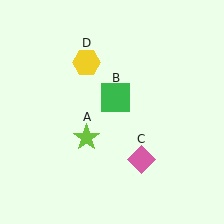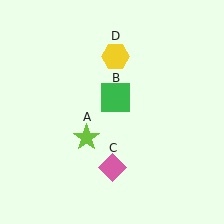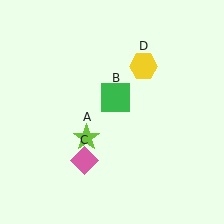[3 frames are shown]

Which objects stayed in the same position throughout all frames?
Lime star (object A) and green square (object B) remained stationary.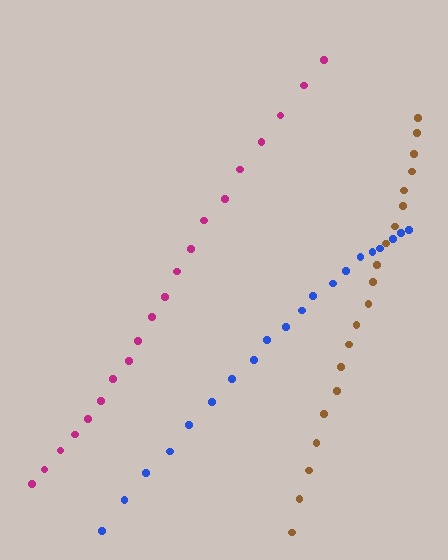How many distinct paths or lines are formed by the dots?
There are 3 distinct paths.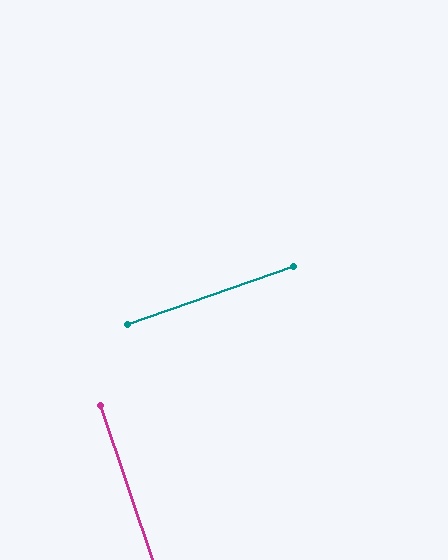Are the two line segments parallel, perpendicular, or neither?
Perpendicular — they meet at approximately 89°.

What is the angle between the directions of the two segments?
Approximately 89 degrees.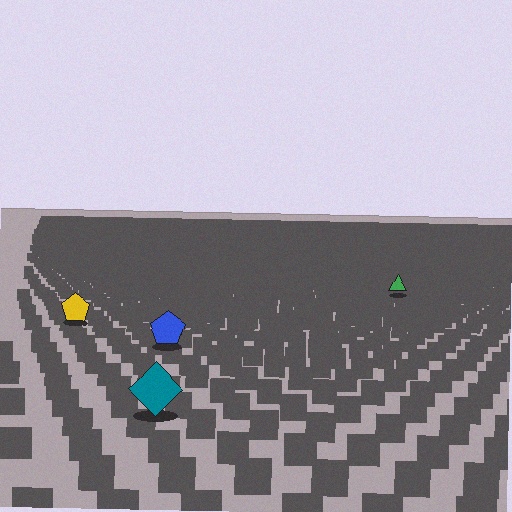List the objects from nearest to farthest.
From nearest to farthest: the teal diamond, the blue pentagon, the yellow pentagon, the green triangle.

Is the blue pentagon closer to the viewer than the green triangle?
Yes. The blue pentagon is closer — you can tell from the texture gradient: the ground texture is coarser near it.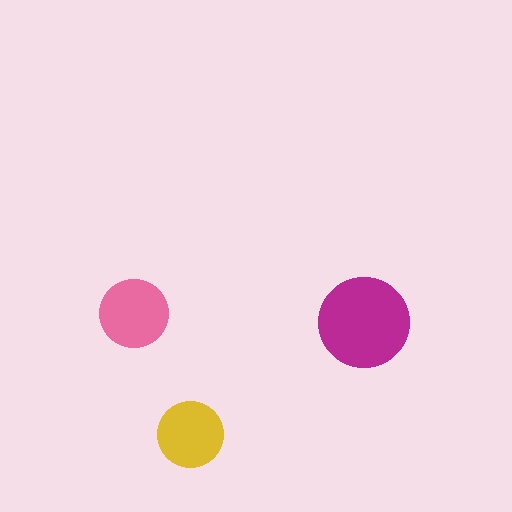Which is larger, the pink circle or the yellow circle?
The pink one.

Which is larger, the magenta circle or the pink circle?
The magenta one.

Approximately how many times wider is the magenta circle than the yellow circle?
About 1.5 times wider.